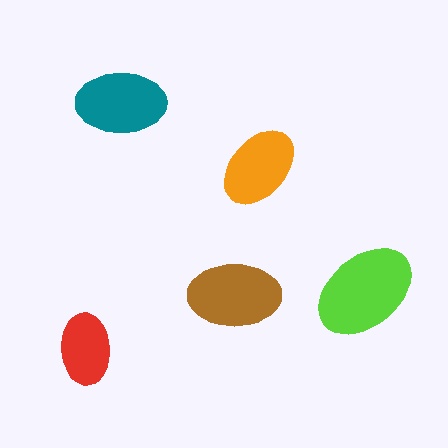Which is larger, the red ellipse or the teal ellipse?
The teal one.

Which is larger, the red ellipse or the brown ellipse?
The brown one.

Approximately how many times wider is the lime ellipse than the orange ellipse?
About 1.5 times wider.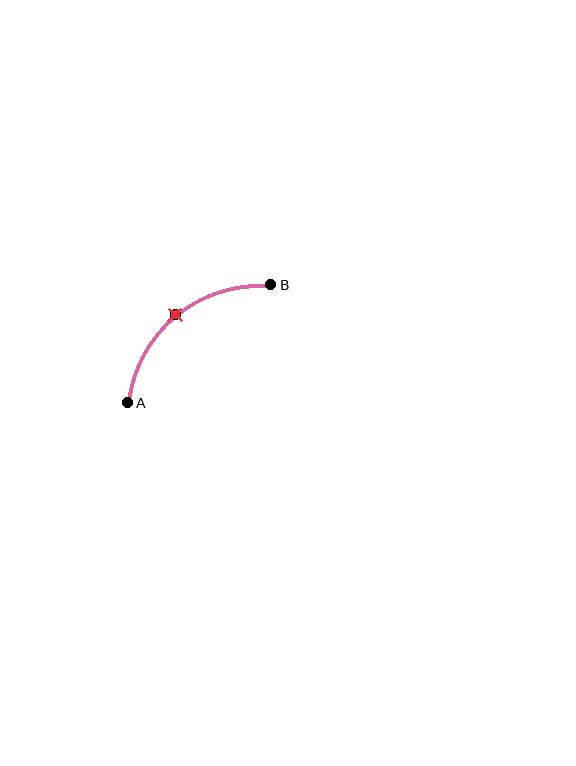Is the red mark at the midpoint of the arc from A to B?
Yes. The red mark lies on the arc at equal arc-length from both A and B — it is the arc midpoint.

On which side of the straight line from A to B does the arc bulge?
The arc bulges above and to the left of the straight line connecting A and B.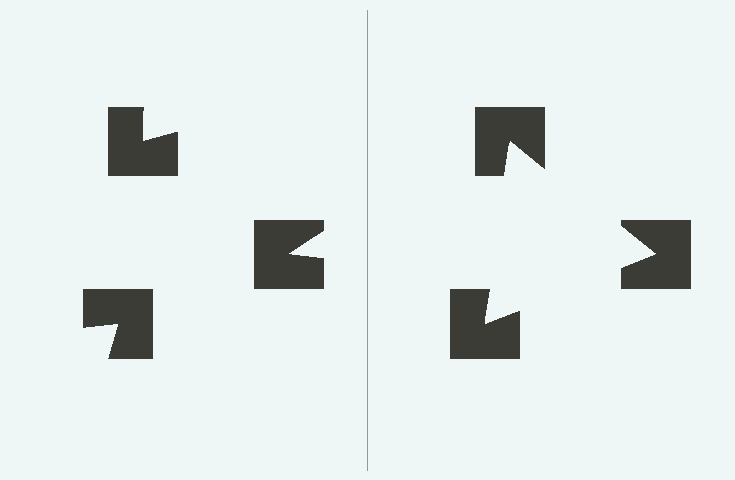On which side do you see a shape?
An illusory triangle appears on the right side. On the left side the wedge cuts are rotated, so no coherent shape forms.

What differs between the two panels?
The notched squares are positioned identically on both sides; only the wedge orientations differ. On the right they align to a triangle; on the left they are misaligned.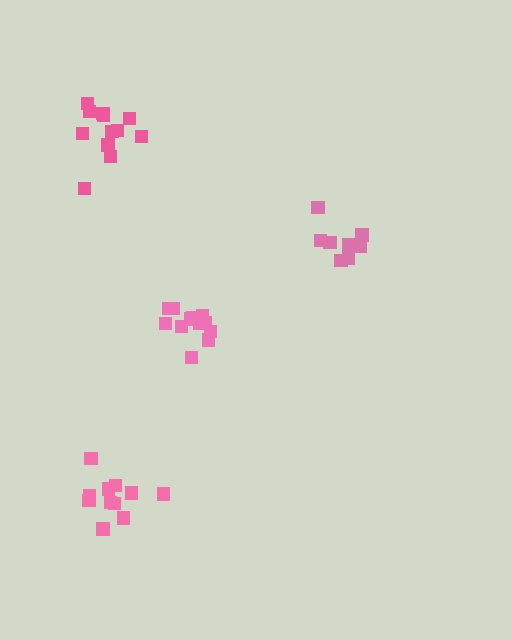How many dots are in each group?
Group 1: 8 dots, Group 2: 13 dots, Group 3: 12 dots, Group 4: 11 dots (44 total).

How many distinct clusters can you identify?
There are 4 distinct clusters.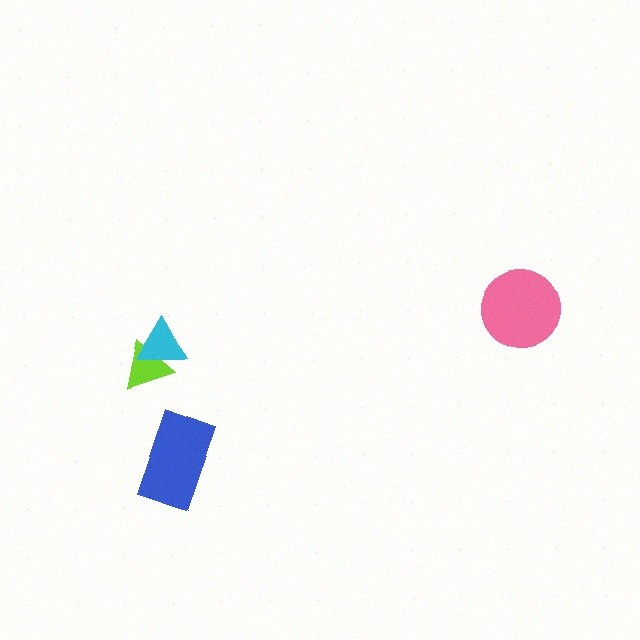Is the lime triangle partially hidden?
Yes, it is partially covered by another shape.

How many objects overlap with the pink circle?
0 objects overlap with the pink circle.